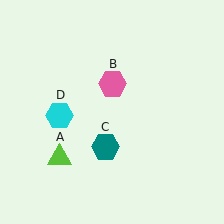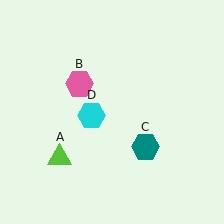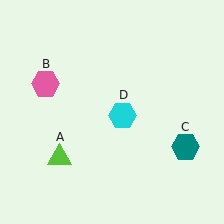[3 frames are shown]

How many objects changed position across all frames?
3 objects changed position: pink hexagon (object B), teal hexagon (object C), cyan hexagon (object D).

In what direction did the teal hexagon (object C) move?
The teal hexagon (object C) moved right.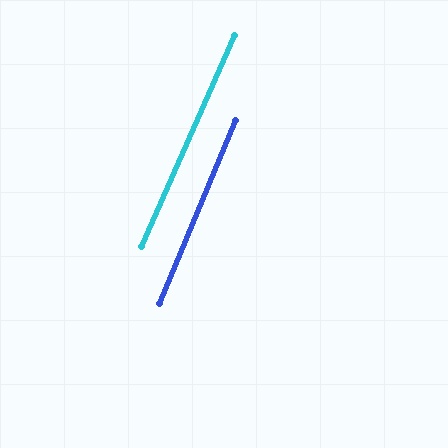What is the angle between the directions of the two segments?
Approximately 1 degree.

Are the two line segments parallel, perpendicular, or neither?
Parallel — their directions differ by only 0.9°.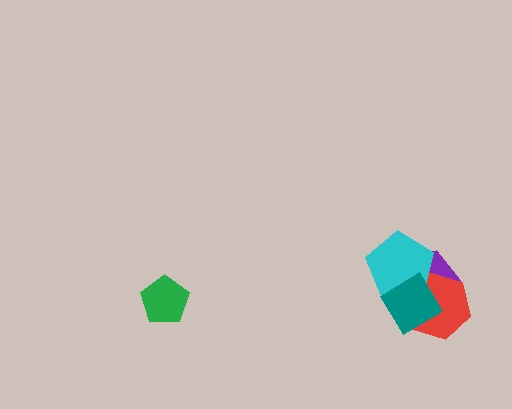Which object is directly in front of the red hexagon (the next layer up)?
The cyan pentagon is directly in front of the red hexagon.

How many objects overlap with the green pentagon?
0 objects overlap with the green pentagon.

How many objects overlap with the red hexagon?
3 objects overlap with the red hexagon.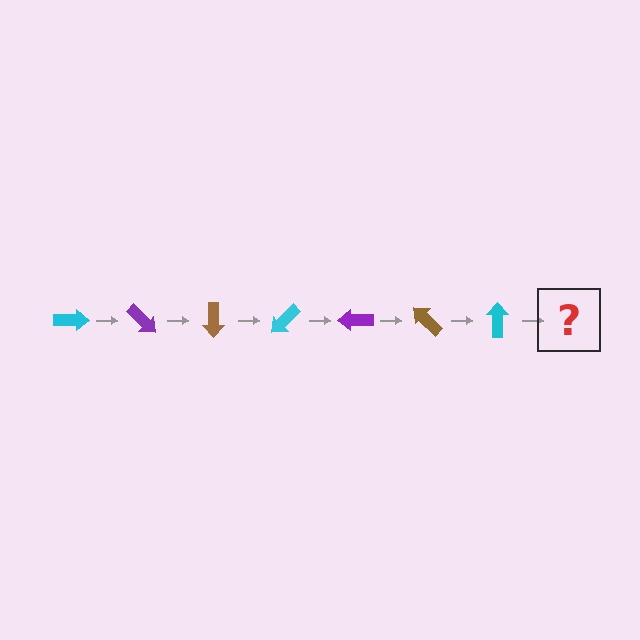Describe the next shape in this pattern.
It should be a purple arrow, rotated 315 degrees from the start.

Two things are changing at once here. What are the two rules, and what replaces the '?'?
The two rules are that it rotates 45 degrees each step and the color cycles through cyan, purple, and brown. The '?' should be a purple arrow, rotated 315 degrees from the start.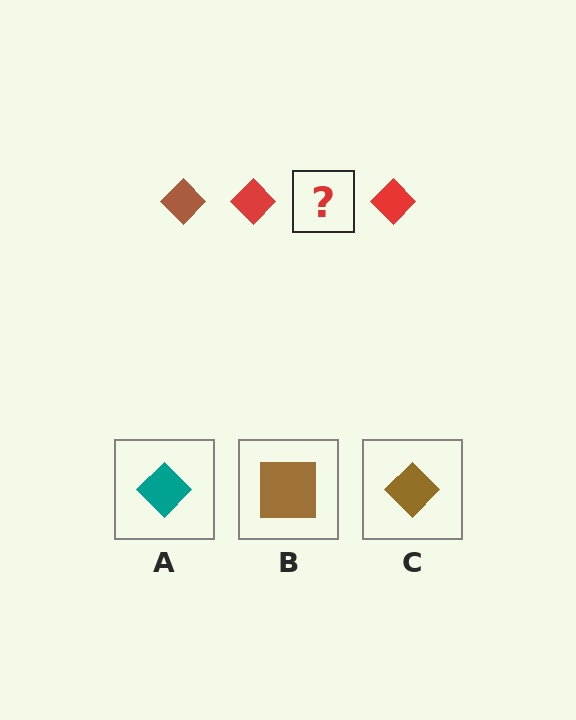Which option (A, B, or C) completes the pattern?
C.